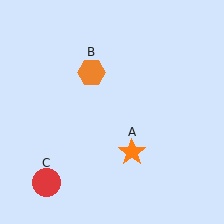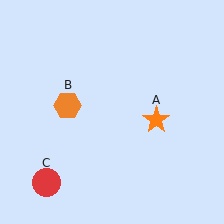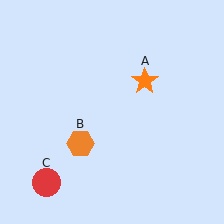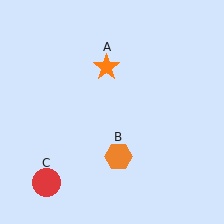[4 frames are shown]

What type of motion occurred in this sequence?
The orange star (object A), orange hexagon (object B) rotated counterclockwise around the center of the scene.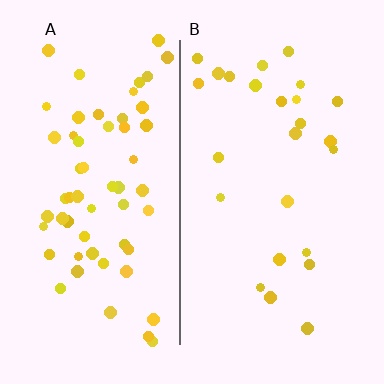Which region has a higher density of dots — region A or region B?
A (the left).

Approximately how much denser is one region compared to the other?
Approximately 2.4× — region A over region B.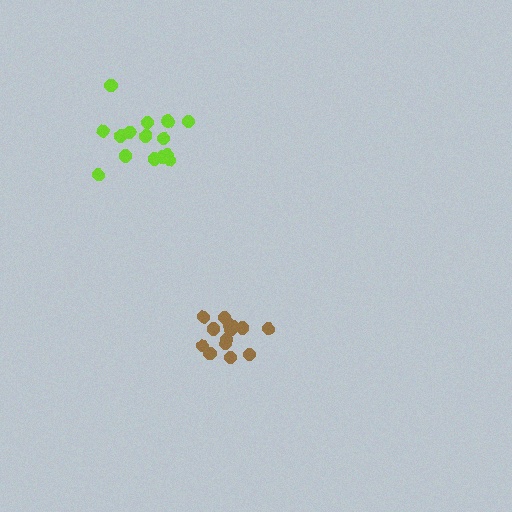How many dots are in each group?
Group 1: 15 dots, Group 2: 15 dots (30 total).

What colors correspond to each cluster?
The clusters are colored: brown, lime.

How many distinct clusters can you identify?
There are 2 distinct clusters.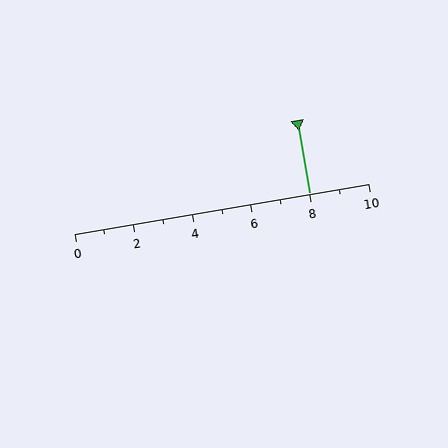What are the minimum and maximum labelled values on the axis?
The axis runs from 0 to 10.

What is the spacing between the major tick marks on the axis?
The major ticks are spaced 2 apart.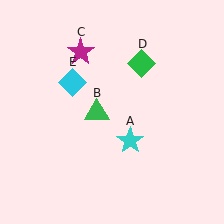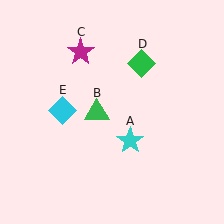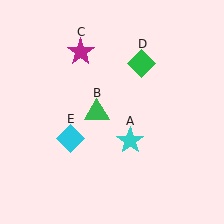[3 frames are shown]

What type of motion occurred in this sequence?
The cyan diamond (object E) rotated counterclockwise around the center of the scene.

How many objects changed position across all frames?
1 object changed position: cyan diamond (object E).